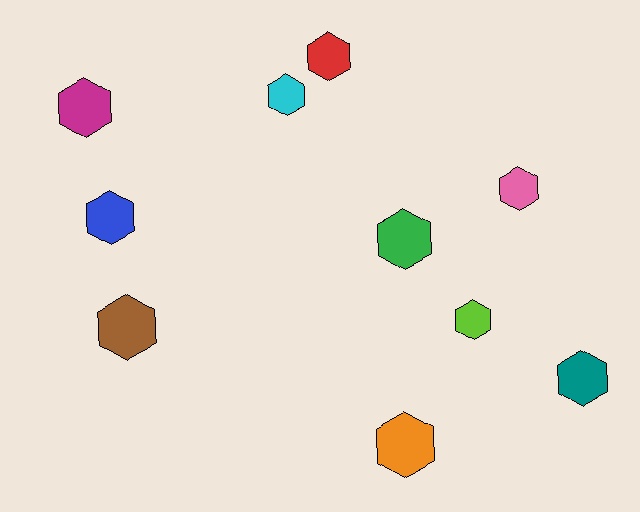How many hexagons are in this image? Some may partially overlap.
There are 10 hexagons.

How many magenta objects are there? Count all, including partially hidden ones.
There is 1 magenta object.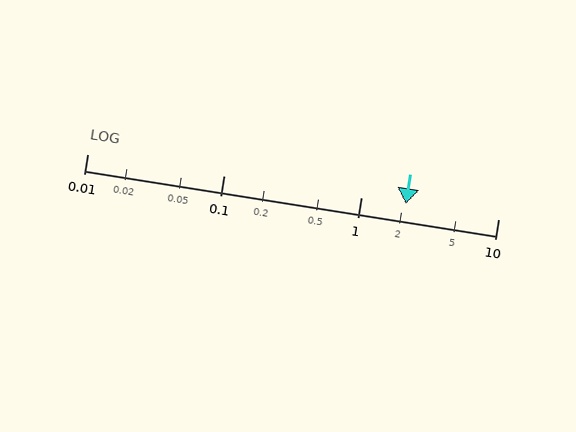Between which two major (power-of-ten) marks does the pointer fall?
The pointer is between 1 and 10.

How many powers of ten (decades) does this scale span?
The scale spans 3 decades, from 0.01 to 10.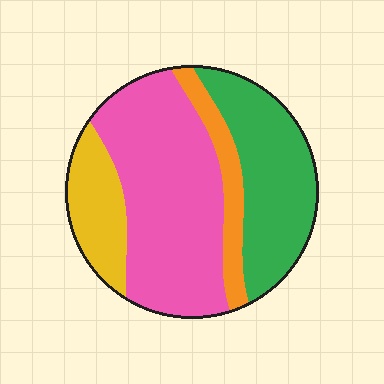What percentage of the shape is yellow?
Yellow takes up about one eighth (1/8) of the shape.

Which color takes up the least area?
Orange, at roughly 10%.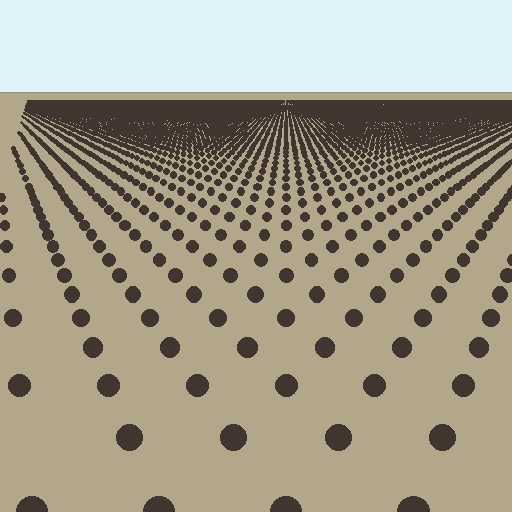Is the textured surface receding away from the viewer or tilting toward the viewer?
The surface is receding away from the viewer. Texture elements get smaller and denser toward the top.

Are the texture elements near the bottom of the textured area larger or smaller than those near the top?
Larger. Near the bottom, elements are closer to the viewer and appear at a bigger on-screen size.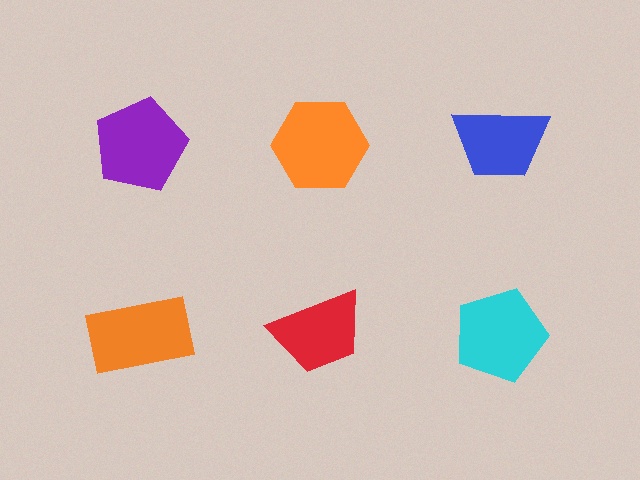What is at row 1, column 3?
A blue trapezoid.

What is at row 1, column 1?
A purple pentagon.